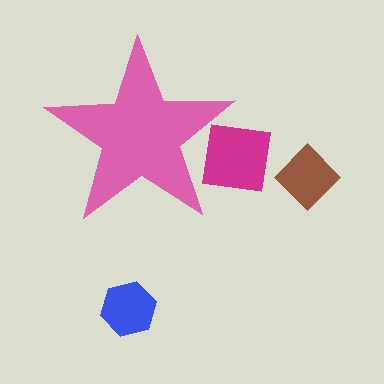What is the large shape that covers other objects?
A pink star.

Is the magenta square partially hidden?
Yes, the magenta square is partially hidden behind the pink star.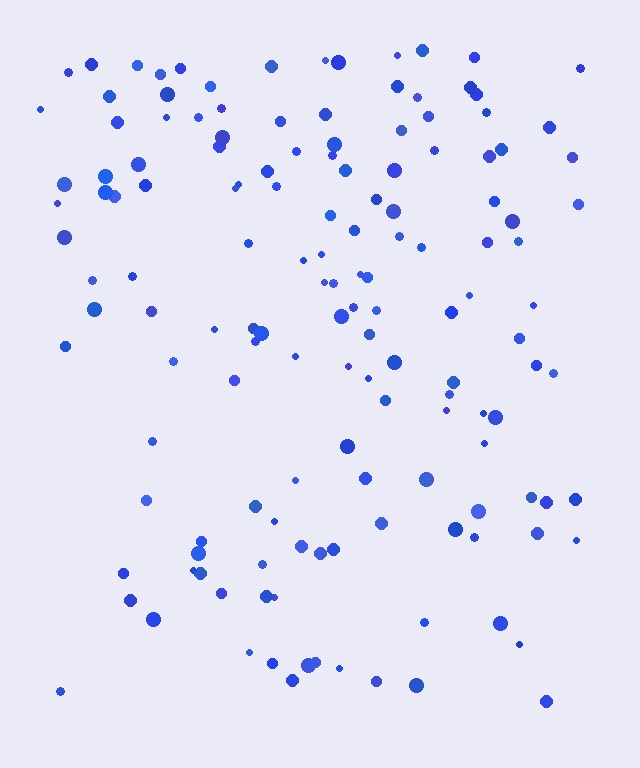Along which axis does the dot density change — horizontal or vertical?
Vertical.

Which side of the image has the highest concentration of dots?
The top.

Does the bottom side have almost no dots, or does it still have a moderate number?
Still a moderate number, just noticeably fewer than the top.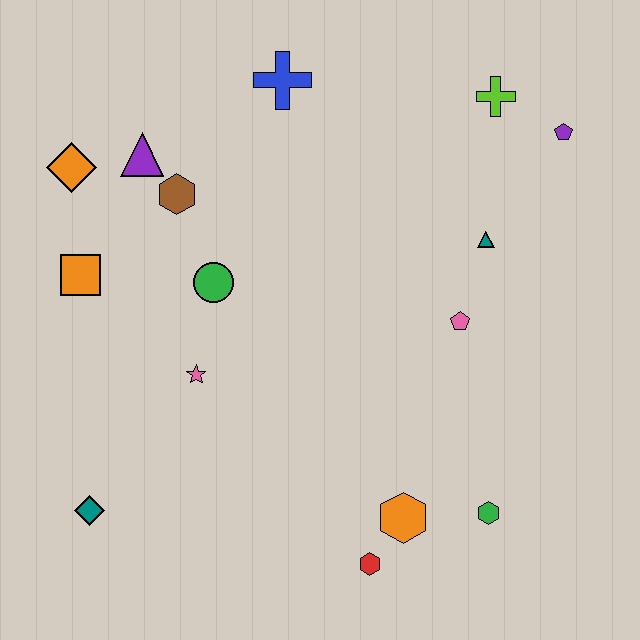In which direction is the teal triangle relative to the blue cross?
The teal triangle is to the right of the blue cross.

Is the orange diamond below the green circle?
No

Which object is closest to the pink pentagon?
The teal triangle is closest to the pink pentagon.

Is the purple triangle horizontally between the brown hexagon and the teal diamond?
Yes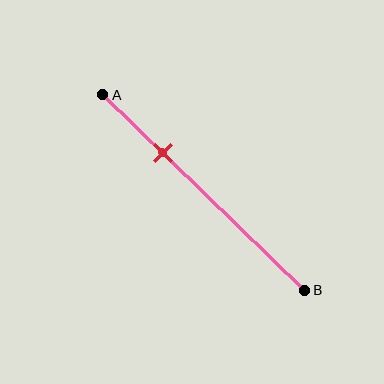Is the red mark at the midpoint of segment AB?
No, the mark is at about 30% from A, not at the 50% midpoint.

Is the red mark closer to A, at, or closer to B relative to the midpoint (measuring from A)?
The red mark is closer to point A than the midpoint of segment AB.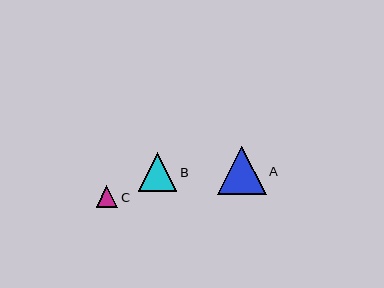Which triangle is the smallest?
Triangle C is the smallest with a size of approximately 22 pixels.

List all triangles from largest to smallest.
From largest to smallest: A, B, C.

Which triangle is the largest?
Triangle A is the largest with a size of approximately 48 pixels.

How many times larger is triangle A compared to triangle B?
Triangle A is approximately 1.3 times the size of triangle B.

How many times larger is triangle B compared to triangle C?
Triangle B is approximately 1.8 times the size of triangle C.